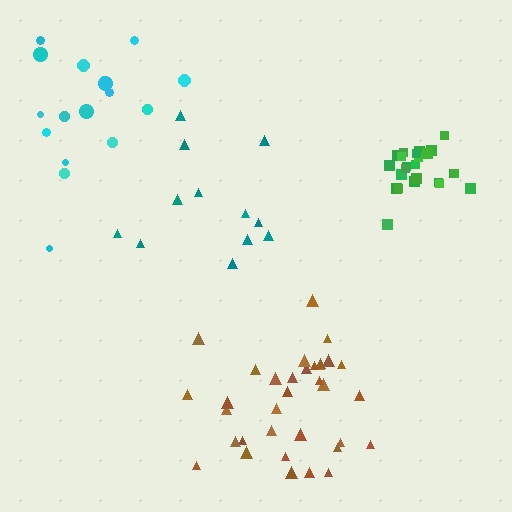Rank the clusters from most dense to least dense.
green, brown, cyan, teal.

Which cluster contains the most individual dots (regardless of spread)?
Brown (34).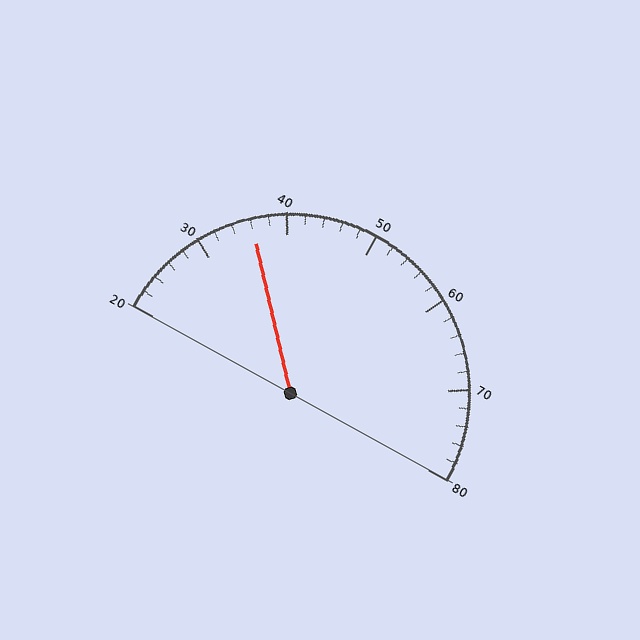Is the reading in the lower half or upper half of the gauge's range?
The reading is in the lower half of the range (20 to 80).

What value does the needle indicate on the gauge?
The needle indicates approximately 36.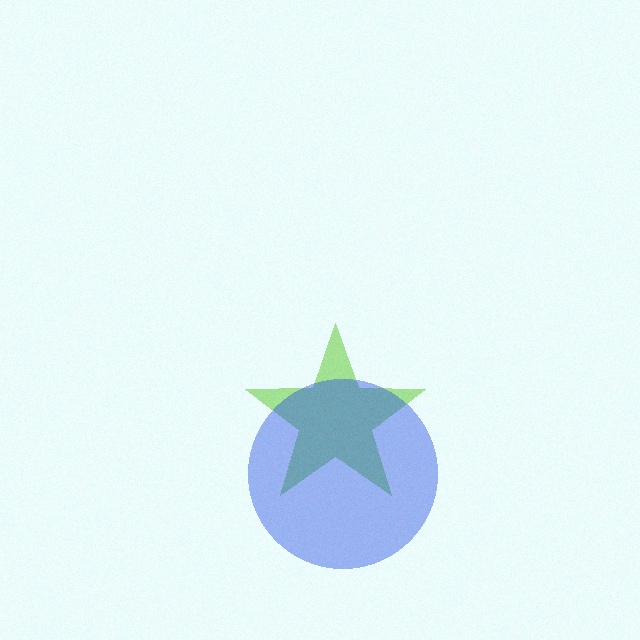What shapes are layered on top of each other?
The layered shapes are: a lime star, a blue circle.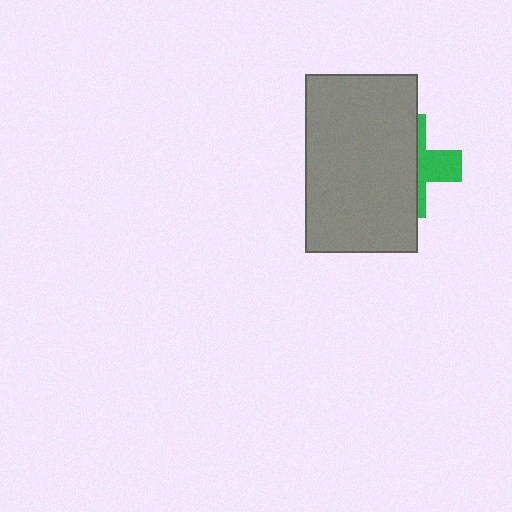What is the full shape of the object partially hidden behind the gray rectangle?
The partially hidden object is a green cross.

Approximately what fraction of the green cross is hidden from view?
Roughly 65% of the green cross is hidden behind the gray rectangle.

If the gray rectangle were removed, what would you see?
You would see the complete green cross.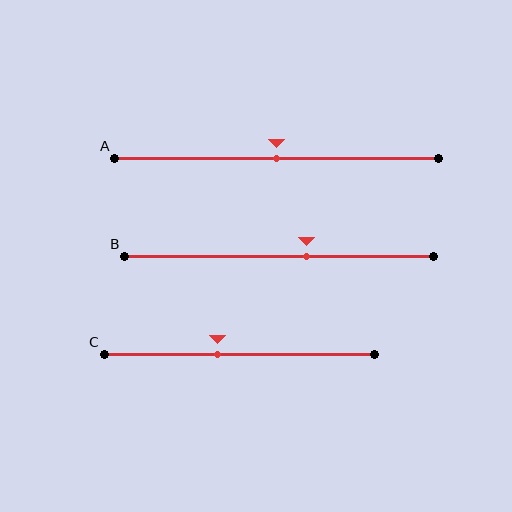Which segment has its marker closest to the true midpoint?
Segment A has its marker closest to the true midpoint.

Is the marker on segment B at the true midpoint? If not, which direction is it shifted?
No, the marker on segment B is shifted to the right by about 9% of the segment length.